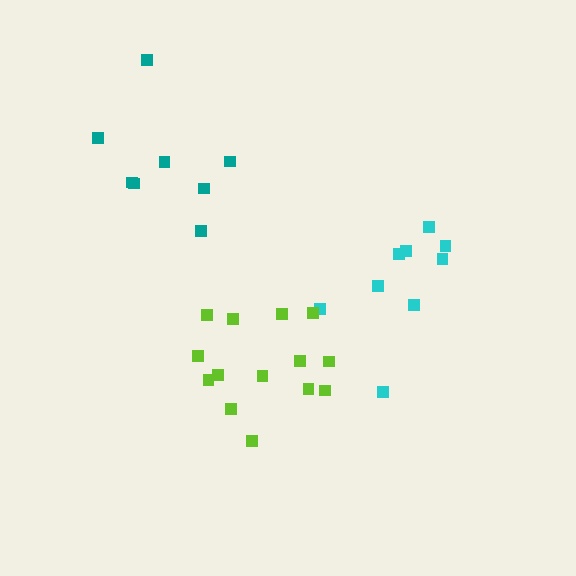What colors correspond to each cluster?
The clusters are colored: cyan, lime, teal.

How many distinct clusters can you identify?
There are 3 distinct clusters.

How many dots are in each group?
Group 1: 9 dots, Group 2: 14 dots, Group 3: 8 dots (31 total).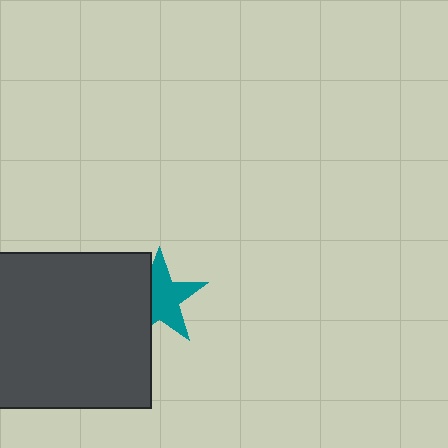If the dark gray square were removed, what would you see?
You would see the complete teal star.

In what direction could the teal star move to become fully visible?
The teal star could move right. That would shift it out from behind the dark gray square entirely.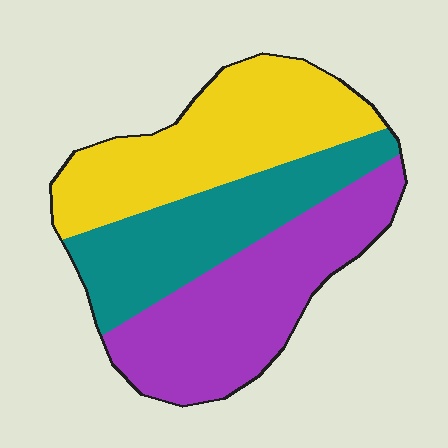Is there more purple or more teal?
Purple.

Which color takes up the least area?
Teal, at roughly 30%.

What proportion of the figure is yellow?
Yellow covers roughly 35% of the figure.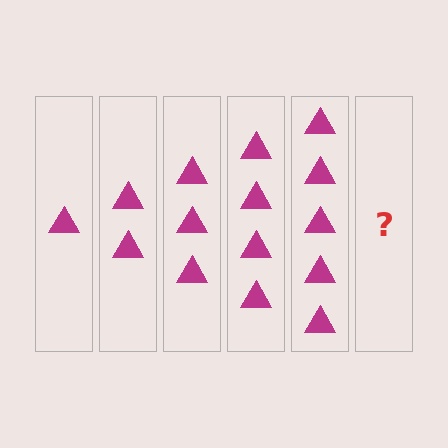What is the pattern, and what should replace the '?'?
The pattern is that each step adds one more triangle. The '?' should be 6 triangles.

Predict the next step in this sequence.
The next step is 6 triangles.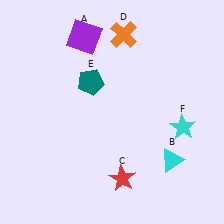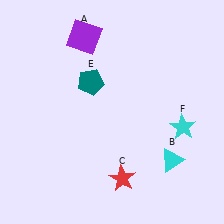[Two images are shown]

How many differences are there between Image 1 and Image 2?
There is 1 difference between the two images.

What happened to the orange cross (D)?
The orange cross (D) was removed in Image 2. It was in the top-right area of Image 1.